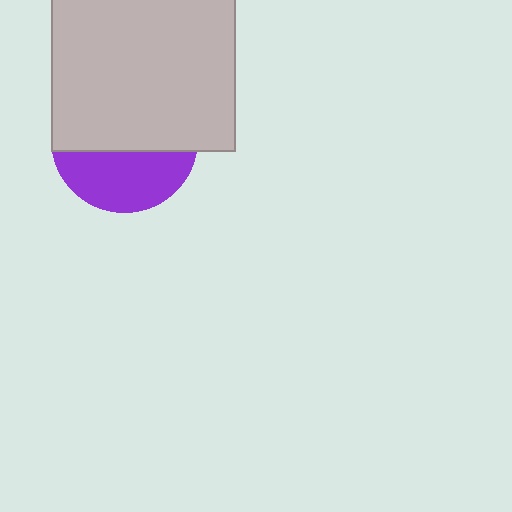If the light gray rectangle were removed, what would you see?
You would see the complete purple circle.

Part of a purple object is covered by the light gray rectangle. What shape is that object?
It is a circle.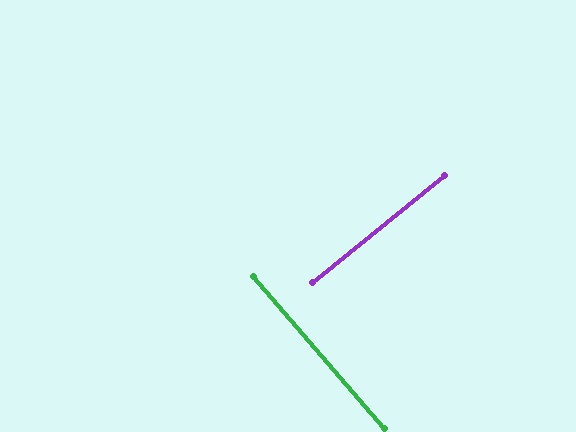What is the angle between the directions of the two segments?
Approximately 88 degrees.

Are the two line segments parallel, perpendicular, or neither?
Perpendicular — they meet at approximately 88°.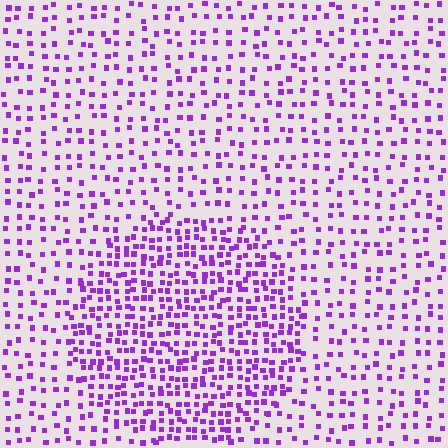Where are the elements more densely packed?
The elements are more densely packed inside the circle boundary.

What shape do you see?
I see a circle.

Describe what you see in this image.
The image contains small purple elements arranged at two different densities. A circle-shaped region is visible where the elements are more densely packed than the surrounding area.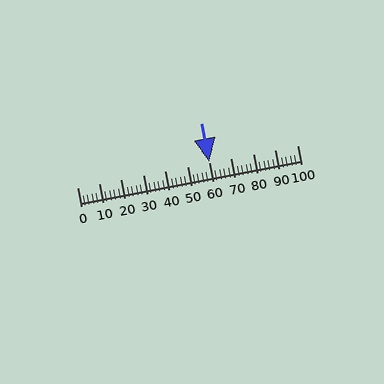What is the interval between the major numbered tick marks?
The major tick marks are spaced 10 units apart.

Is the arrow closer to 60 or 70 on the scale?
The arrow is closer to 60.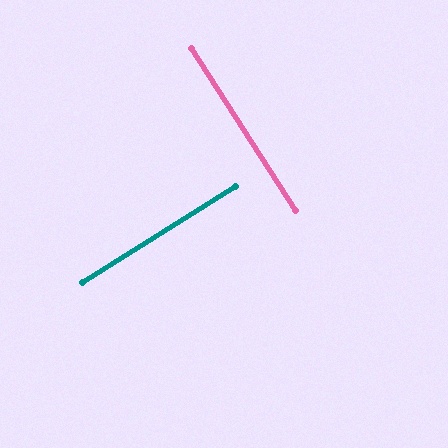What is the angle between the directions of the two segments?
Approximately 90 degrees.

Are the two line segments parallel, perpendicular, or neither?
Perpendicular — they meet at approximately 90°.